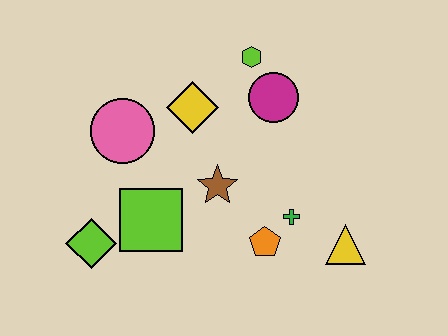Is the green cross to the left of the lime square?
No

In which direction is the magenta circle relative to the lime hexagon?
The magenta circle is below the lime hexagon.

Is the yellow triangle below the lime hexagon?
Yes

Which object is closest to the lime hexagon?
The magenta circle is closest to the lime hexagon.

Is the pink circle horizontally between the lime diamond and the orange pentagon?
Yes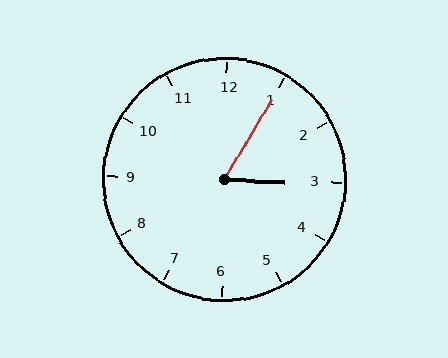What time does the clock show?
3:05.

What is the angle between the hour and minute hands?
Approximately 62 degrees.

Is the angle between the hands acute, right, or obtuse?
It is acute.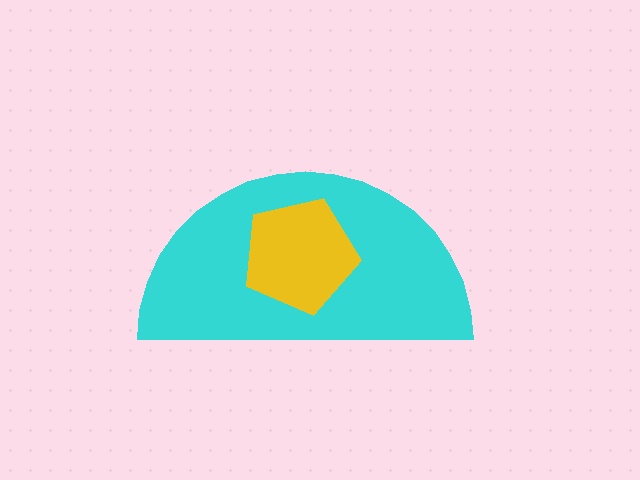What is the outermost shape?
The cyan semicircle.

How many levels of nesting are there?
2.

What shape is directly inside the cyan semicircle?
The yellow pentagon.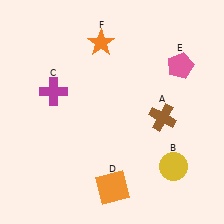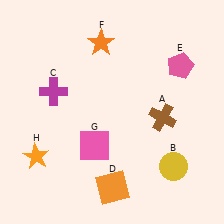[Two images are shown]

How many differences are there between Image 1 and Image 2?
There are 2 differences between the two images.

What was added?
A pink square (G), an orange star (H) were added in Image 2.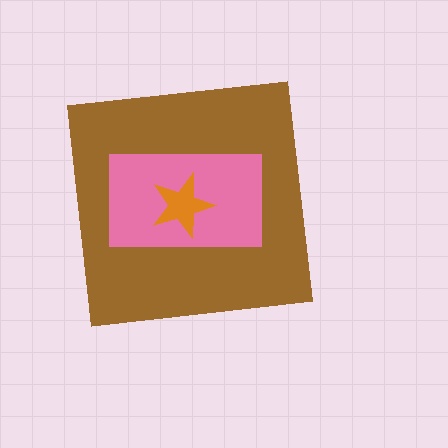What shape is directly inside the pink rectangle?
The orange star.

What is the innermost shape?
The orange star.